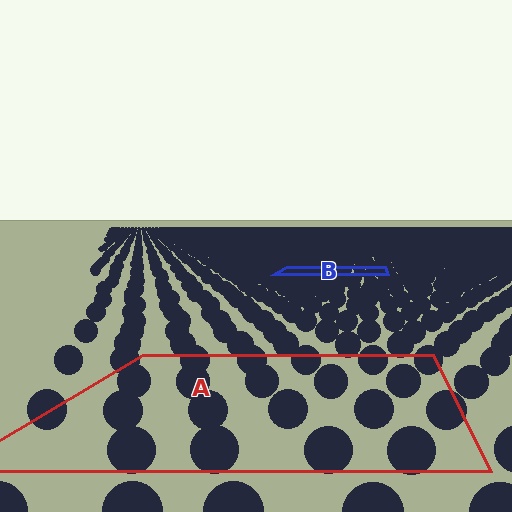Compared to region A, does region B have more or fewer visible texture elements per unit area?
Region B has more texture elements per unit area — they are packed more densely because it is farther away.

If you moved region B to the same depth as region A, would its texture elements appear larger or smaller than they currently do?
They would appear larger. At a closer depth, the same texture elements are projected at a bigger on-screen size.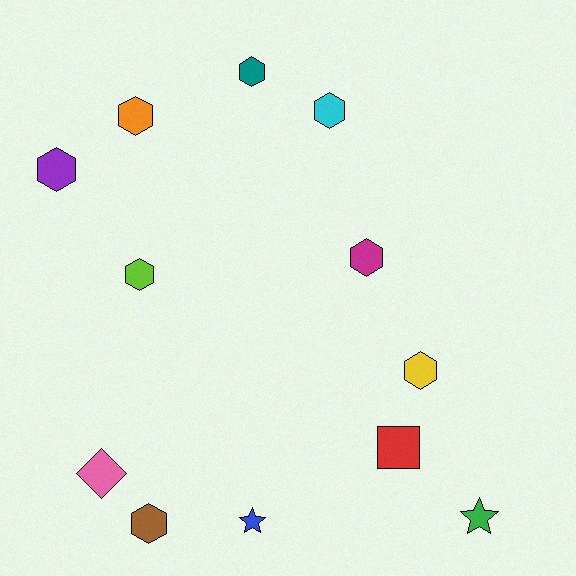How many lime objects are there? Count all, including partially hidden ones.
There is 1 lime object.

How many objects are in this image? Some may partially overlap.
There are 12 objects.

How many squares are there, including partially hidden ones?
There is 1 square.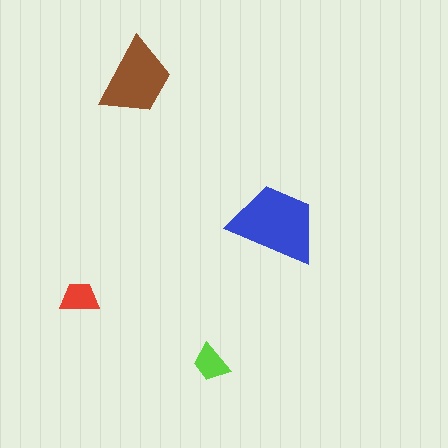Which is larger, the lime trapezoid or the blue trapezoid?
The blue one.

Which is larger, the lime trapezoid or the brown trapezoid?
The brown one.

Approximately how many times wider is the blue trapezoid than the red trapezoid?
About 2.5 times wider.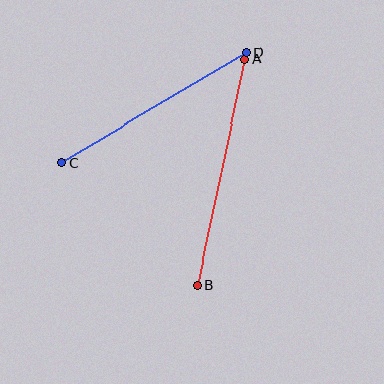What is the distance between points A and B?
The distance is approximately 231 pixels.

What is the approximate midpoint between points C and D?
The midpoint is at approximately (154, 108) pixels.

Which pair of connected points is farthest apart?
Points A and B are farthest apart.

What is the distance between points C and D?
The distance is approximately 215 pixels.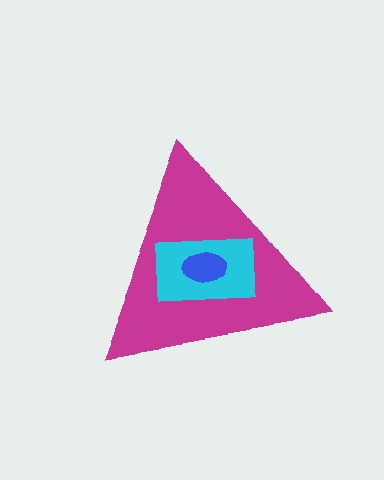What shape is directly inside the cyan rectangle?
The blue ellipse.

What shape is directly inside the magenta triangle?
The cyan rectangle.